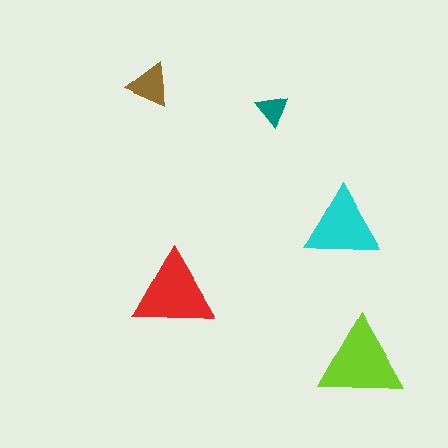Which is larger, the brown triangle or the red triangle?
The red one.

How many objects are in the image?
There are 5 objects in the image.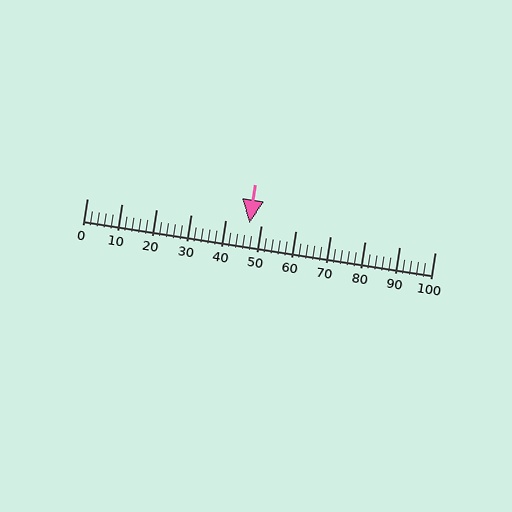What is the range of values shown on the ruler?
The ruler shows values from 0 to 100.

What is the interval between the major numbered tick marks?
The major tick marks are spaced 10 units apart.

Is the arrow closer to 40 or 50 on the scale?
The arrow is closer to 50.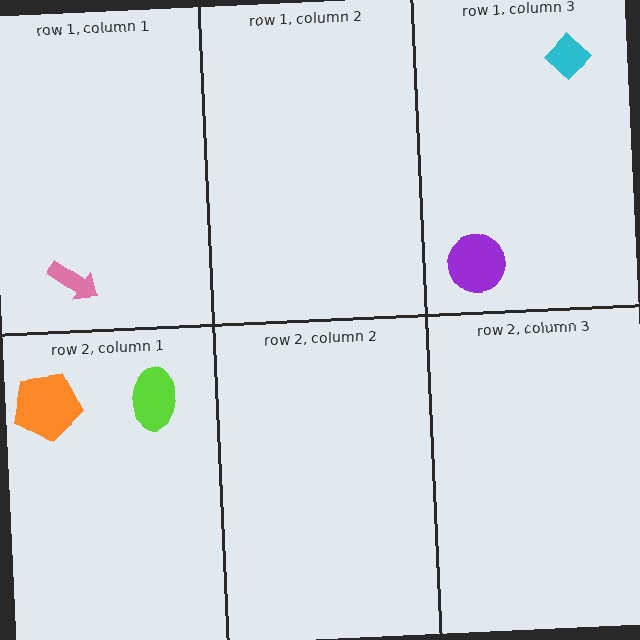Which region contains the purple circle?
The row 1, column 3 region.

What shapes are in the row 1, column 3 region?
The cyan diamond, the purple circle.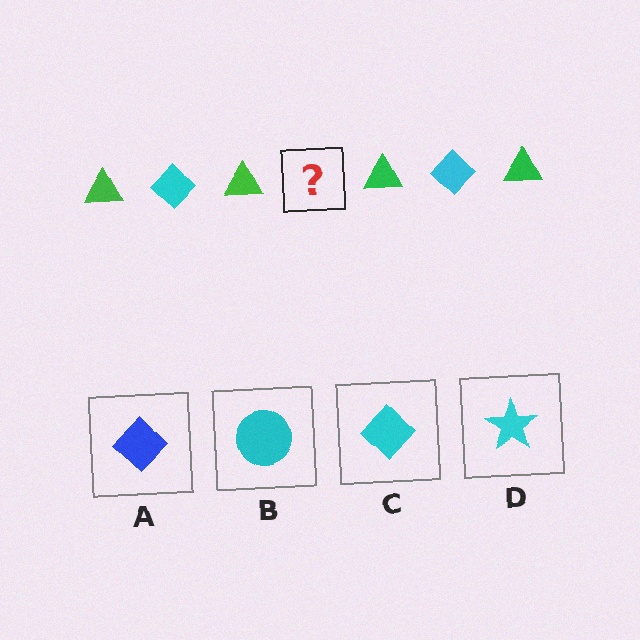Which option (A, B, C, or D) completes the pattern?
C.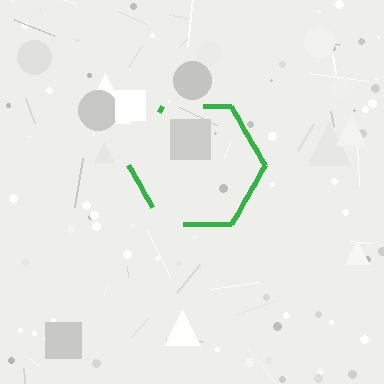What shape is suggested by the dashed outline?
The dashed outline suggests a hexagon.